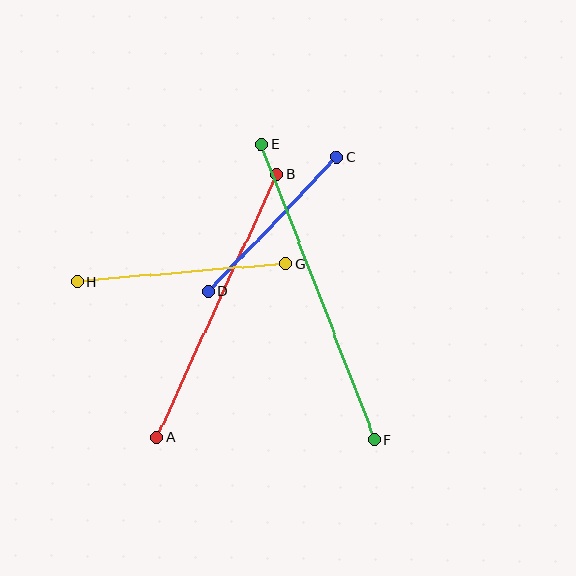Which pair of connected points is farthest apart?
Points E and F are farthest apart.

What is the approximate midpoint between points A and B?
The midpoint is at approximately (217, 305) pixels.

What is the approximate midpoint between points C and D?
The midpoint is at approximately (273, 224) pixels.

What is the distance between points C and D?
The distance is approximately 186 pixels.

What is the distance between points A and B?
The distance is approximately 289 pixels.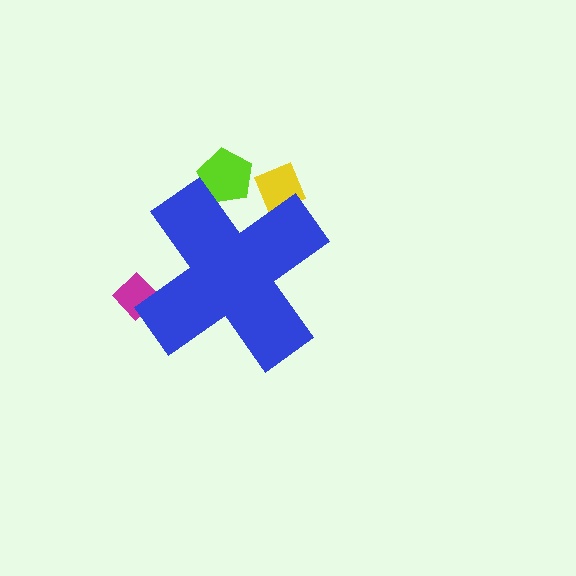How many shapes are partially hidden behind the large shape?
3 shapes are partially hidden.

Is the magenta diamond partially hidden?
Yes, the magenta diamond is partially hidden behind the blue cross.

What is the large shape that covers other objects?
A blue cross.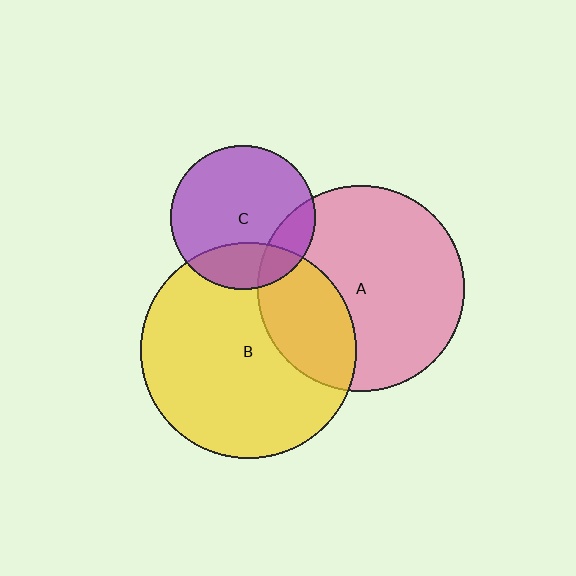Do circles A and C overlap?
Yes.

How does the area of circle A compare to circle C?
Approximately 2.1 times.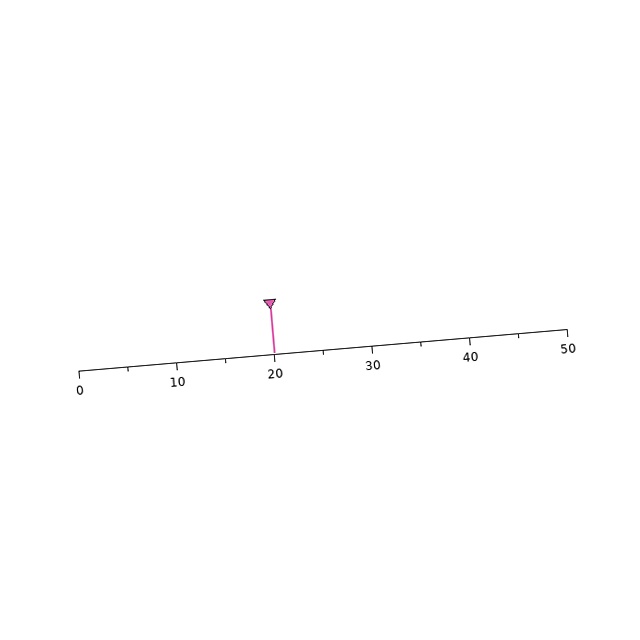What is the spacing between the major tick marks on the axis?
The major ticks are spaced 10 apart.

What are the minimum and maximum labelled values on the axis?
The axis runs from 0 to 50.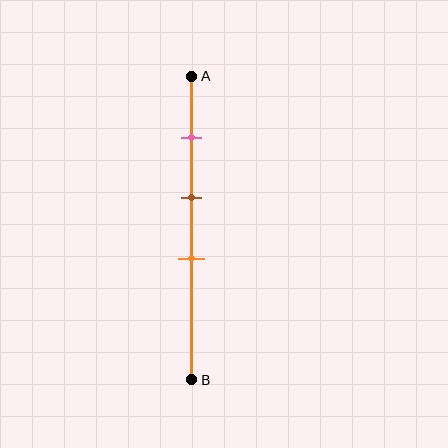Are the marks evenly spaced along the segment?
Yes, the marks are approximately evenly spaced.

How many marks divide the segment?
There are 3 marks dividing the segment.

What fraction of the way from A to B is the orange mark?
The orange mark is approximately 60% (0.6) of the way from A to B.